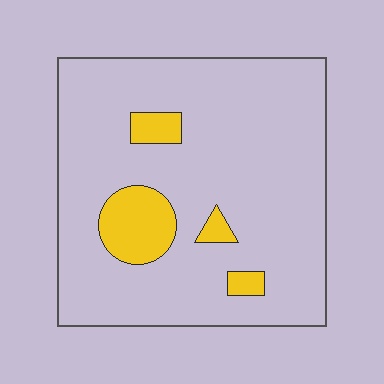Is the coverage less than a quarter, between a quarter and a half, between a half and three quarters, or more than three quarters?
Less than a quarter.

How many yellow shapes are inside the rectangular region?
4.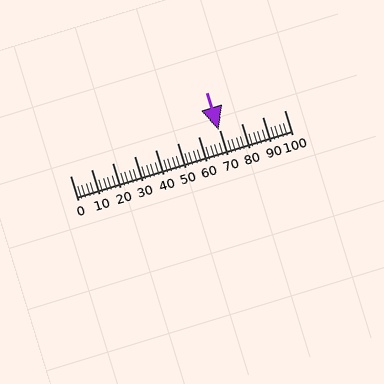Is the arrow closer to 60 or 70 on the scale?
The arrow is closer to 70.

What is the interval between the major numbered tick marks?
The major tick marks are spaced 10 units apart.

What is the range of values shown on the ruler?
The ruler shows values from 0 to 100.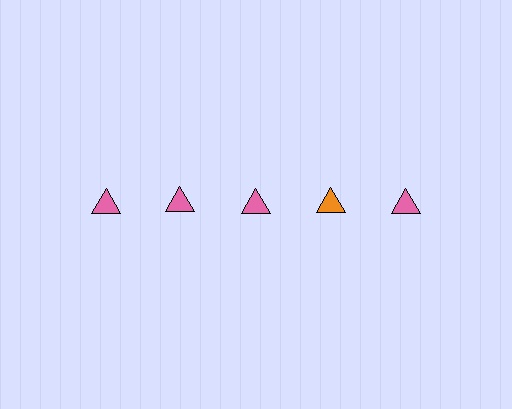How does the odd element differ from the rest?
It has a different color: orange instead of pink.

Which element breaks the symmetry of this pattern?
The orange triangle in the top row, second from right column breaks the symmetry. All other shapes are pink triangles.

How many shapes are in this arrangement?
There are 5 shapes arranged in a grid pattern.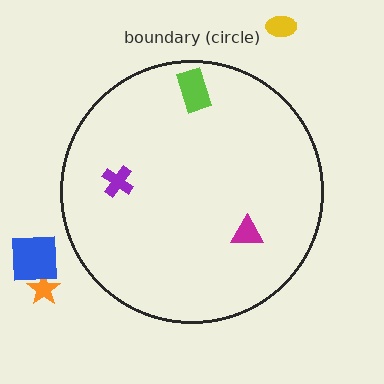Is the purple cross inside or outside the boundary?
Inside.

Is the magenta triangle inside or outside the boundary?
Inside.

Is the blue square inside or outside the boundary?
Outside.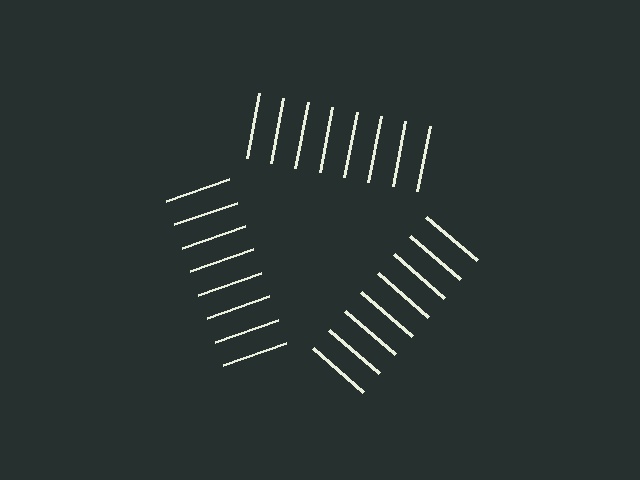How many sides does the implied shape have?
3 sides — the line-ends trace a triangle.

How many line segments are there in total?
24 — 8 along each of the 3 edges.